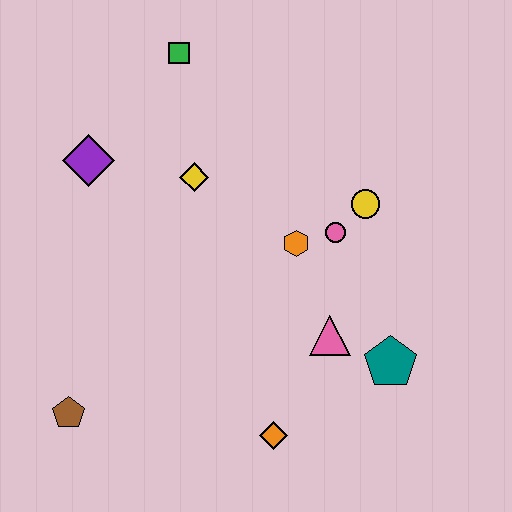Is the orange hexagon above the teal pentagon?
Yes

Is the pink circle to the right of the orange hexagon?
Yes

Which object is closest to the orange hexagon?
The pink circle is closest to the orange hexagon.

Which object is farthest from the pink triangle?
The green square is farthest from the pink triangle.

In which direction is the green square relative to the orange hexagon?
The green square is above the orange hexagon.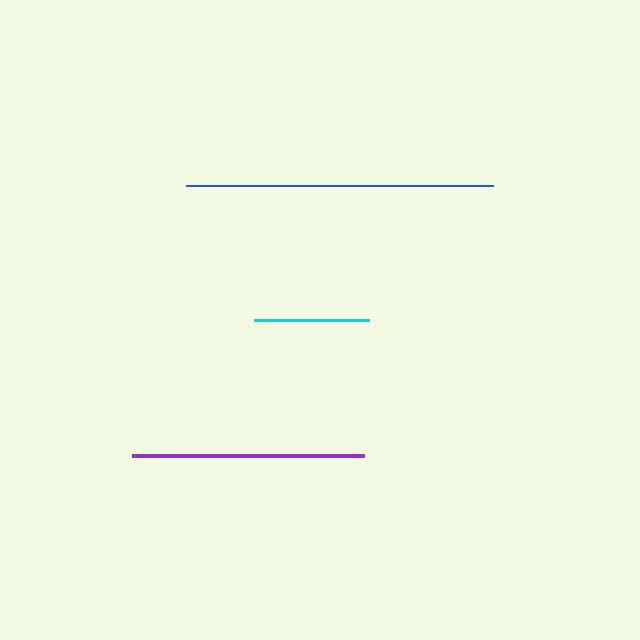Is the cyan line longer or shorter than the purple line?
The purple line is longer than the cyan line.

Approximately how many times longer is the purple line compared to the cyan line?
The purple line is approximately 2.0 times the length of the cyan line.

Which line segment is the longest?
The blue line is the longest at approximately 306 pixels.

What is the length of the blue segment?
The blue segment is approximately 306 pixels long.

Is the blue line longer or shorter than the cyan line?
The blue line is longer than the cyan line.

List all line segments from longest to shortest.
From longest to shortest: blue, purple, cyan.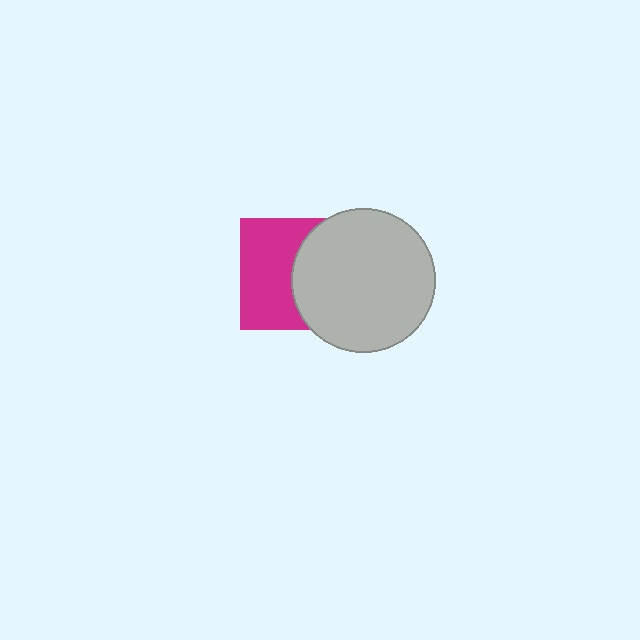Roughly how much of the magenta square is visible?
About half of it is visible (roughly 53%).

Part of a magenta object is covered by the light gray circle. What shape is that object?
It is a square.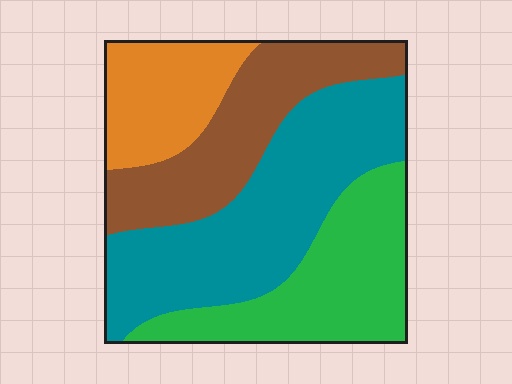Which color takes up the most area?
Teal, at roughly 35%.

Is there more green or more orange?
Green.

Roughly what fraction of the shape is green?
Green covers about 25% of the shape.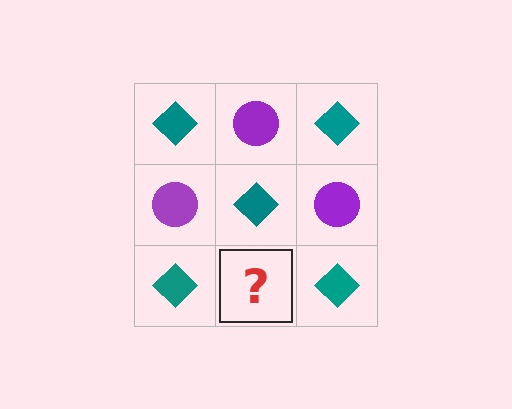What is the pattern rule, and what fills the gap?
The rule is that it alternates teal diamond and purple circle in a checkerboard pattern. The gap should be filled with a purple circle.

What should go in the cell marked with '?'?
The missing cell should contain a purple circle.